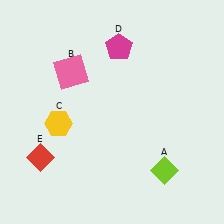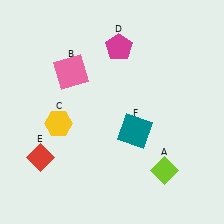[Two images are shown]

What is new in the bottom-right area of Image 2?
A teal square (F) was added in the bottom-right area of Image 2.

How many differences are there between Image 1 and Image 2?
There is 1 difference between the two images.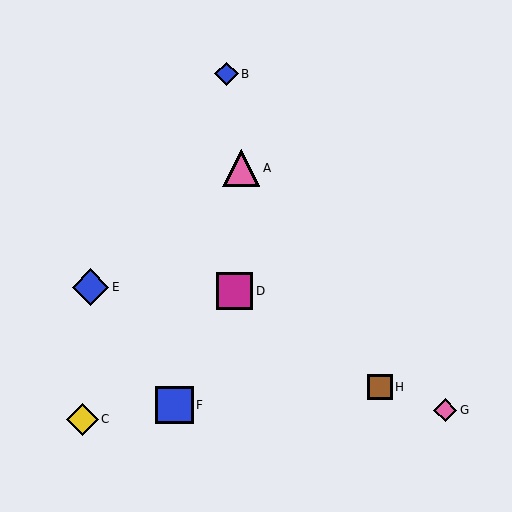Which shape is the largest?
The blue square (labeled F) is the largest.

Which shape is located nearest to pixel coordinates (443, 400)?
The pink diamond (labeled G) at (445, 410) is nearest to that location.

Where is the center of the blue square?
The center of the blue square is at (175, 405).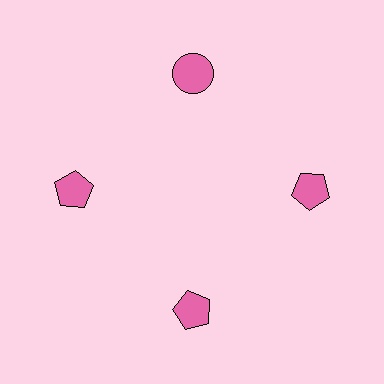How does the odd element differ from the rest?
It has a different shape: circle instead of pentagon.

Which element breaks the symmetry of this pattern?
The pink circle at roughly the 12 o'clock position breaks the symmetry. All other shapes are pink pentagons.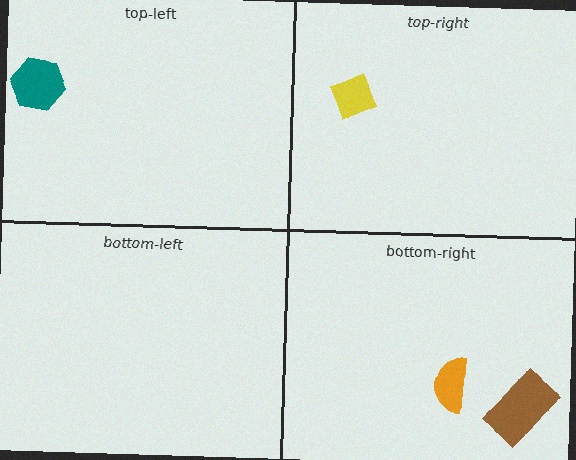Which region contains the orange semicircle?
The bottom-right region.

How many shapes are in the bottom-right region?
2.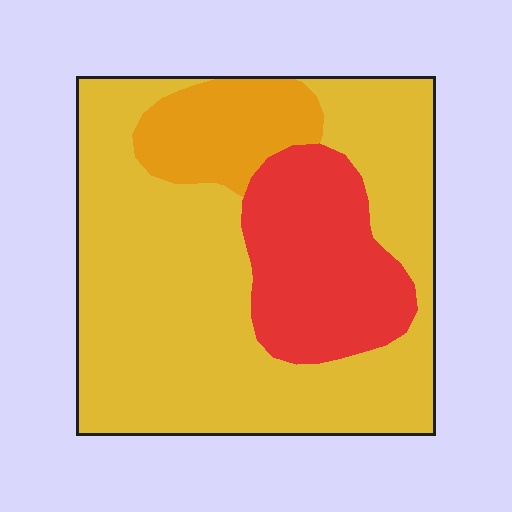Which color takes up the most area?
Yellow, at roughly 65%.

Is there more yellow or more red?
Yellow.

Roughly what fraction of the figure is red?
Red covers 22% of the figure.